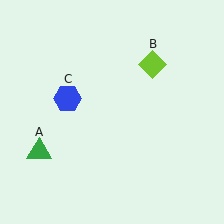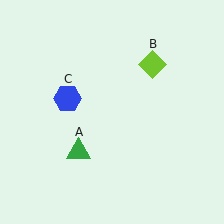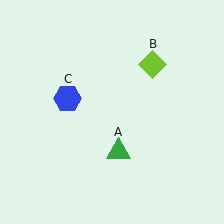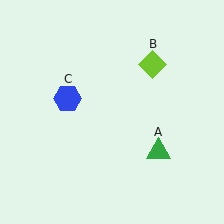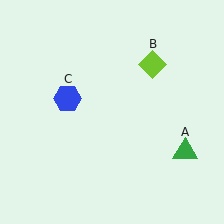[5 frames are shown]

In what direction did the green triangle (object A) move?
The green triangle (object A) moved right.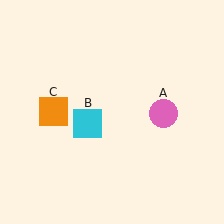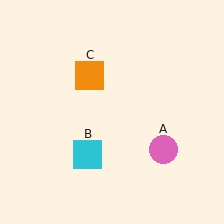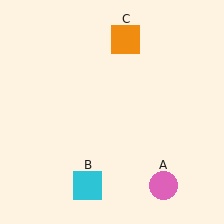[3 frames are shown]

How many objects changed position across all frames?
3 objects changed position: pink circle (object A), cyan square (object B), orange square (object C).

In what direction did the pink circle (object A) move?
The pink circle (object A) moved down.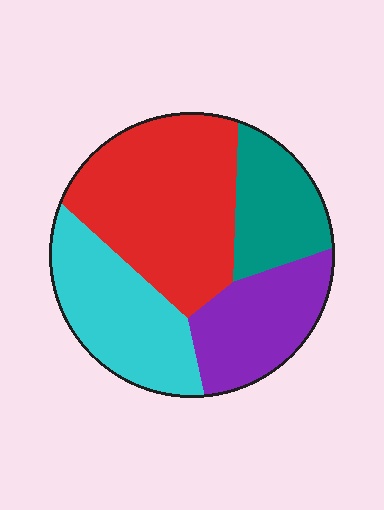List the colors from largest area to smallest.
From largest to smallest: red, cyan, purple, teal.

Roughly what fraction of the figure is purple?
Purple takes up about one fifth (1/5) of the figure.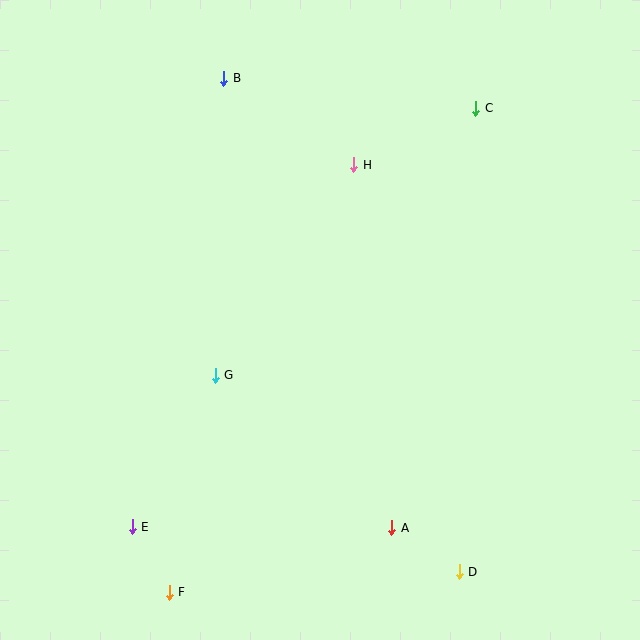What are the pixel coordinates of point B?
Point B is at (224, 78).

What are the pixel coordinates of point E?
Point E is at (132, 527).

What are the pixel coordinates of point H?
Point H is at (354, 165).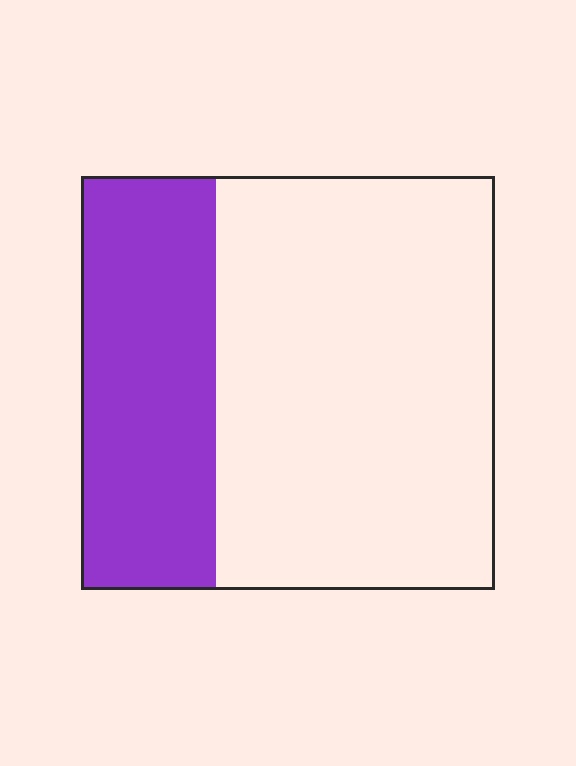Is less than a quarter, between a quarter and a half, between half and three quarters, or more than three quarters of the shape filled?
Between a quarter and a half.